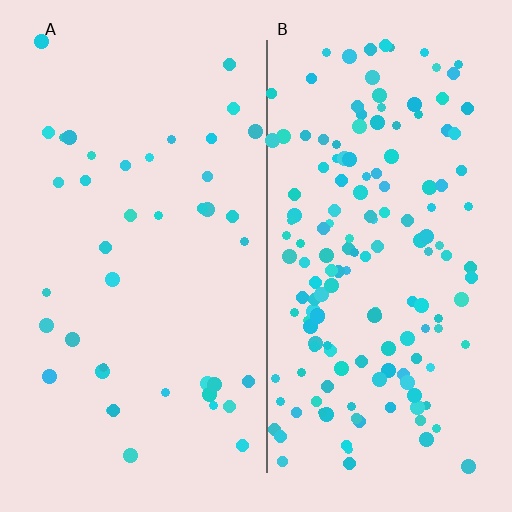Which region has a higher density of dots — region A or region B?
B (the right).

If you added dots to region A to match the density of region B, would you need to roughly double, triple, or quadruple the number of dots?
Approximately quadruple.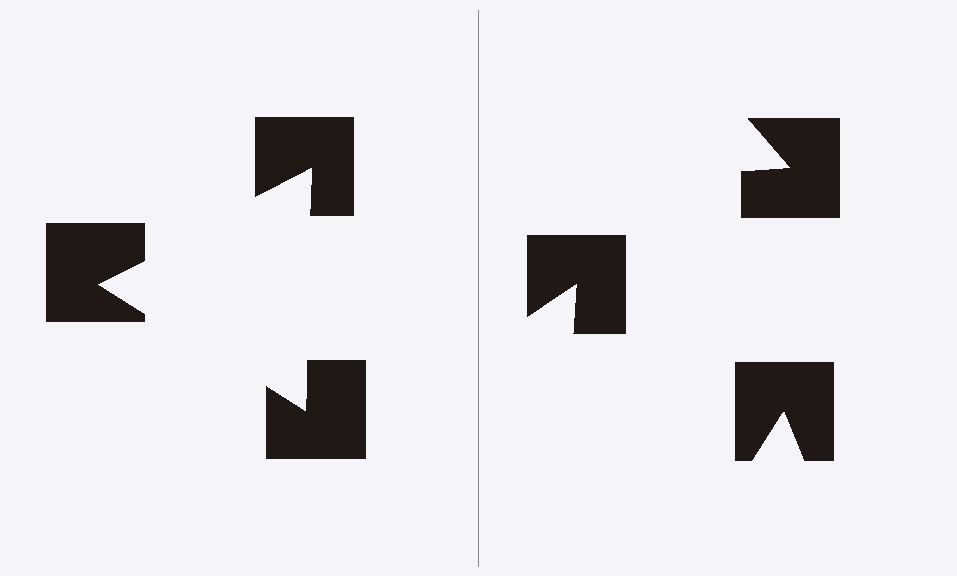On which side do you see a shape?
An illusory triangle appears on the left side. On the right side the wedge cuts are rotated, so no coherent shape forms.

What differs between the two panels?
The notched squares are positioned identically on both sides; only the wedge orientations differ. On the left they align to a triangle; on the right they are misaligned.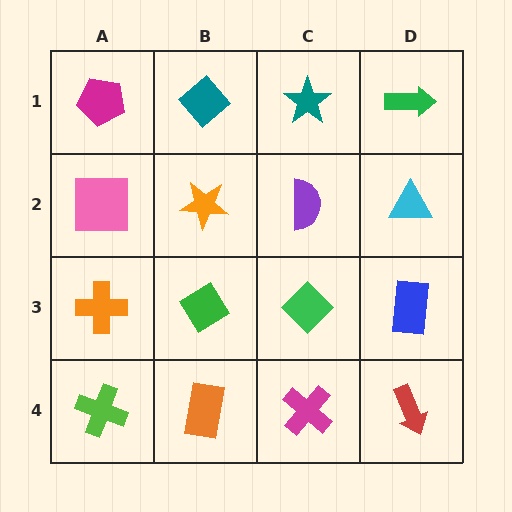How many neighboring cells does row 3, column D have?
3.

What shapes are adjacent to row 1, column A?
A pink square (row 2, column A), a teal diamond (row 1, column B).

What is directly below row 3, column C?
A magenta cross.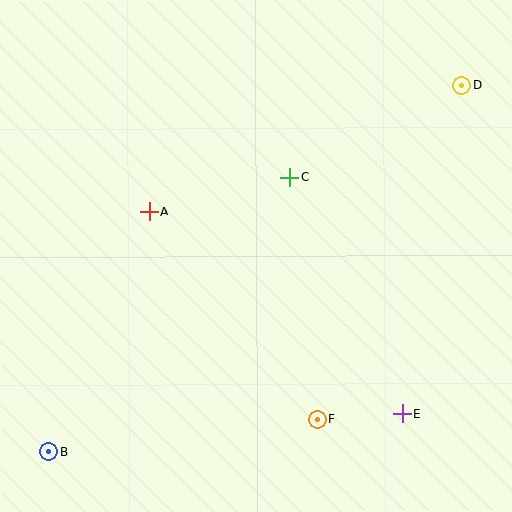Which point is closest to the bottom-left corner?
Point B is closest to the bottom-left corner.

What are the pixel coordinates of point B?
Point B is at (49, 452).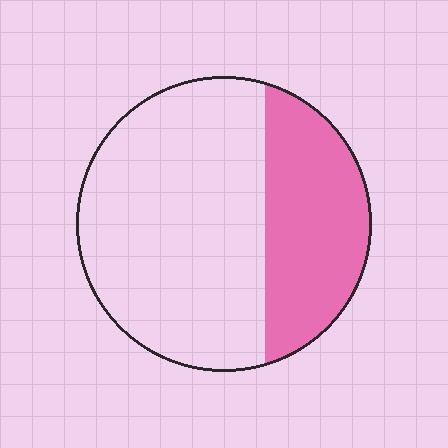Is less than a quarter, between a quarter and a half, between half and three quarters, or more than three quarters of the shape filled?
Between a quarter and a half.